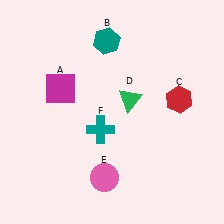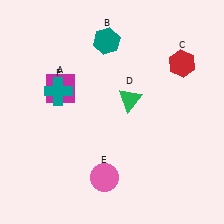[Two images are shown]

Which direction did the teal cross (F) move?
The teal cross (F) moved left.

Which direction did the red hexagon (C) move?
The red hexagon (C) moved up.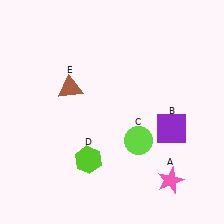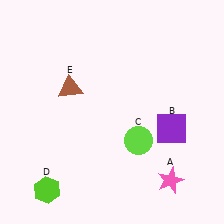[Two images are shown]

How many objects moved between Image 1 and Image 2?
1 object moved between the two images.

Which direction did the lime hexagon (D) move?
The lime hexagon (D) moved left.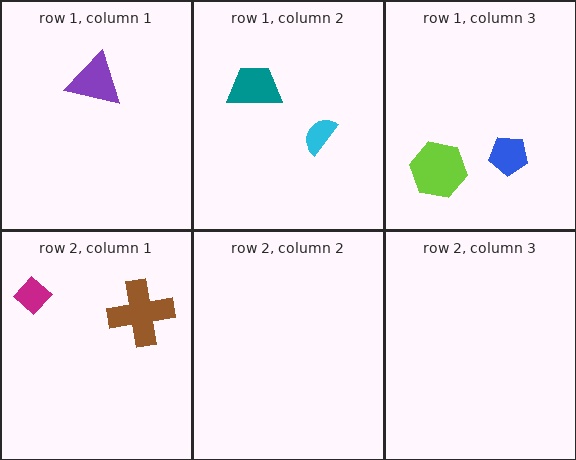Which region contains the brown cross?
The row 2, column 1 region.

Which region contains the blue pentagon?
The row 1, column 3 region.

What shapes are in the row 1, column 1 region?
The purple triangle.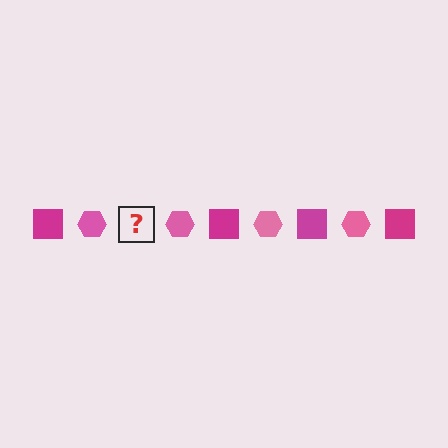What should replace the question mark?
The question mark should be replaced with a magenta square.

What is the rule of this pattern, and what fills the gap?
The rule is that the pattern alternates between magenta square and pink hexagon. The gap should be filled with a magenta square.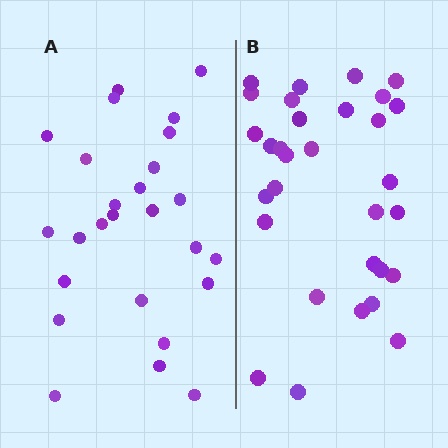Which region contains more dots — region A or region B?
Region B (the right region) has more dots.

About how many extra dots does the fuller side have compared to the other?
Region B has about 5 more dots than region A.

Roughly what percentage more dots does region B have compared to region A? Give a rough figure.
About 20% more.